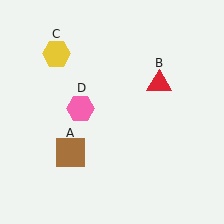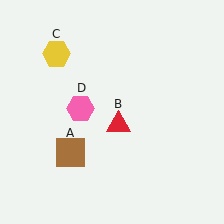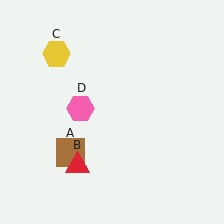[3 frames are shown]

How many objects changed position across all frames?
1 object changed position: red triangle (object B).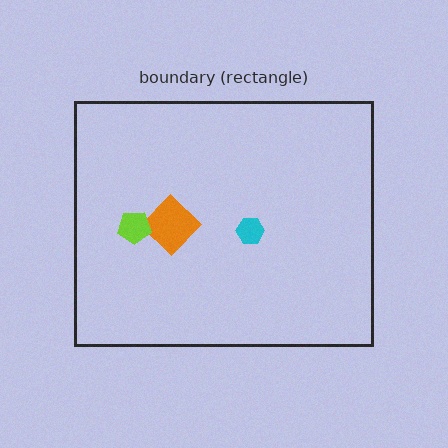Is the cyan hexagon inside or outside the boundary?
Inside.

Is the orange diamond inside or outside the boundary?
Inside.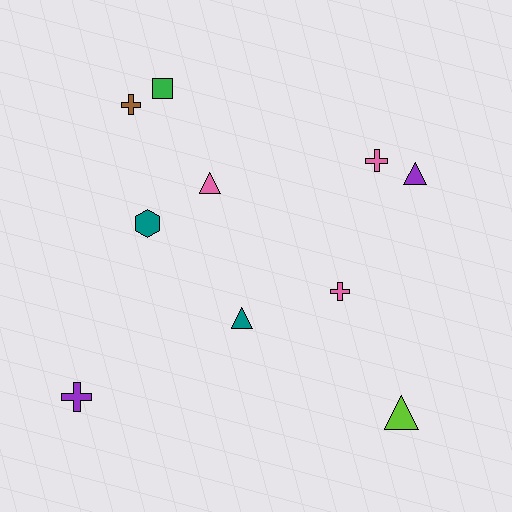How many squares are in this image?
There is 1 square.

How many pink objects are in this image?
There are 3 pink objects.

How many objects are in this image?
There are 10 objects.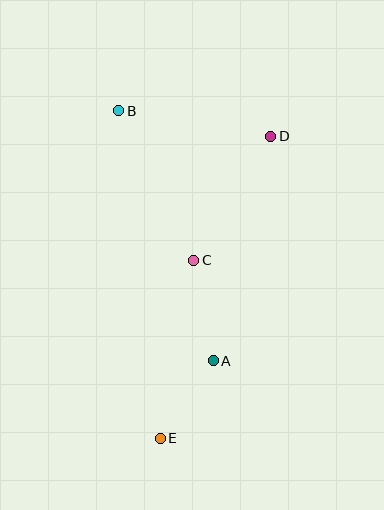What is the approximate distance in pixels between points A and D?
The distance between A and D is approximately 232 pixels.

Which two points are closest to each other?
Points A and E are closest to each other.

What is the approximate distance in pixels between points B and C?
The distance between B and C is approximately 167 pixels.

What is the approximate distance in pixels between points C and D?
The distance between C and D is approximately 146 pixels.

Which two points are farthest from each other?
Points B and E are farthest from each other.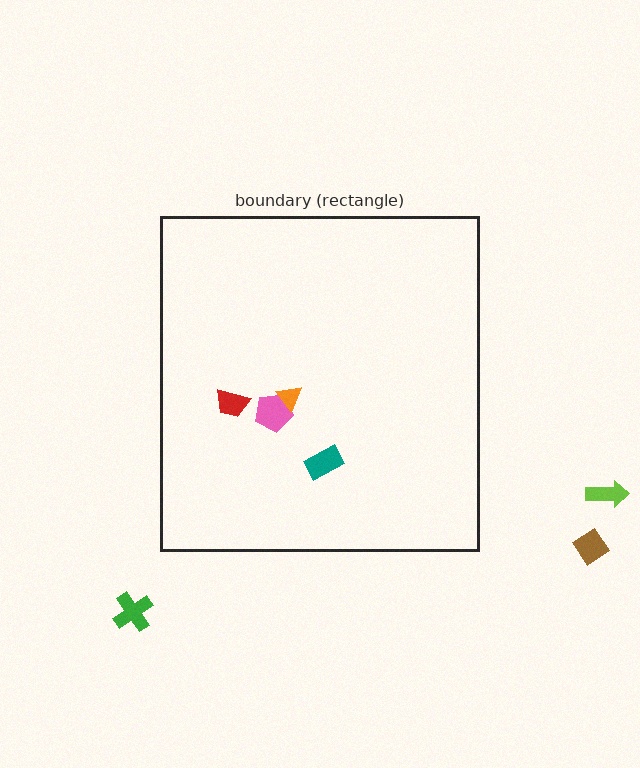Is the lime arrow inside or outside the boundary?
Outside.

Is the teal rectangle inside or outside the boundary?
Inside.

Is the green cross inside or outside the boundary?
Outside.